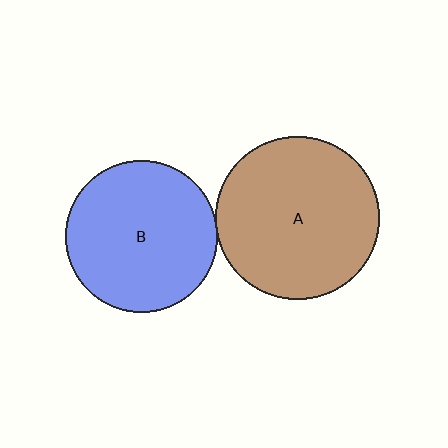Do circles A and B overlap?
Yes.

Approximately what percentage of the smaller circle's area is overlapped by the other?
Approximately 5%.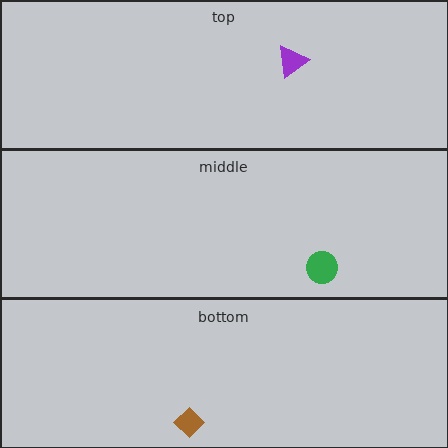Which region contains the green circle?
The middle region.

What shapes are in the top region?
The purple triangle.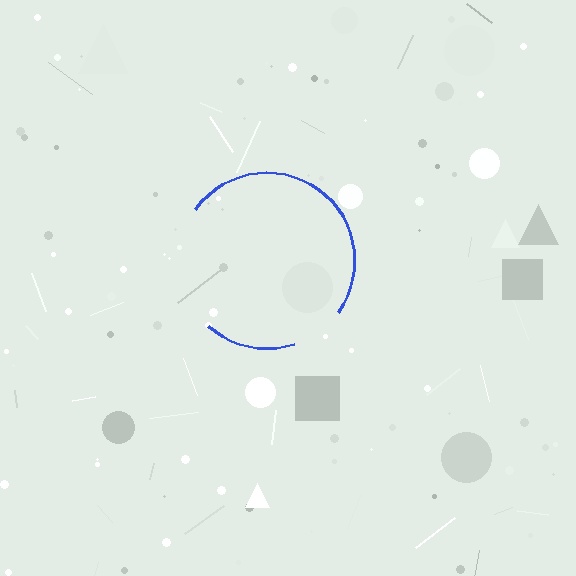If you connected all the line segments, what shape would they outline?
They would outline a circle.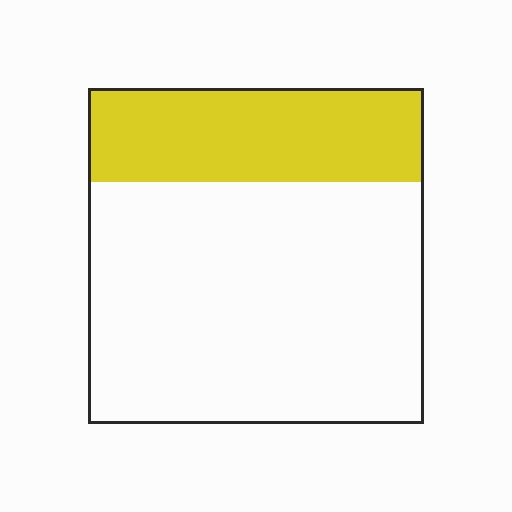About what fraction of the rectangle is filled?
About one quarter (1/4).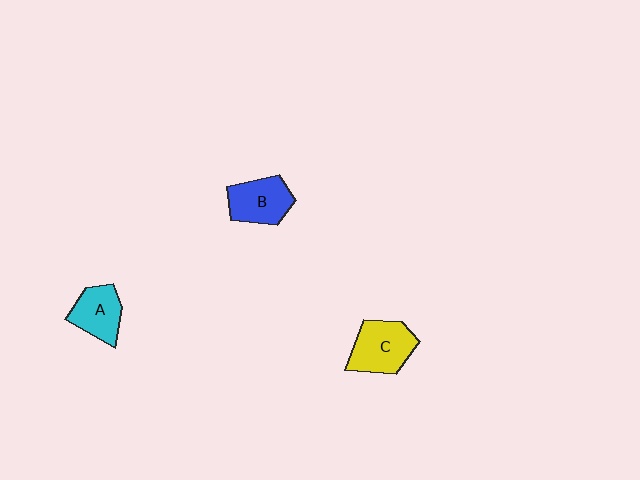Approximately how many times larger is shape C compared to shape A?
Approximately 1.3 times.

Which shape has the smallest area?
Shape A (cyan).